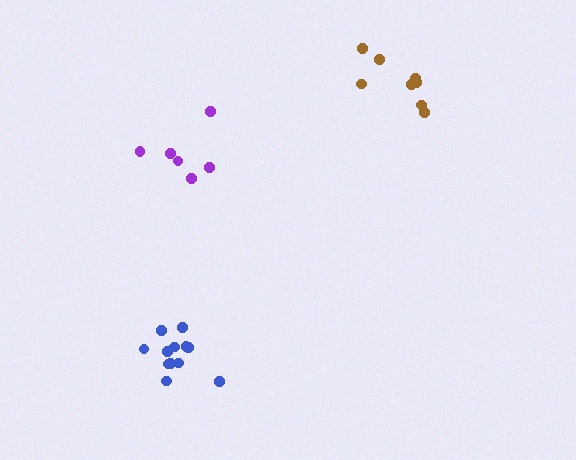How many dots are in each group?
Group 1: 8 dots, Group 2: 12 dots, Group 3: 6 dots (26 total).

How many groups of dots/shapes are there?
There are 3 groups.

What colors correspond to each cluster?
The clusters are colored: brown, blue, purple.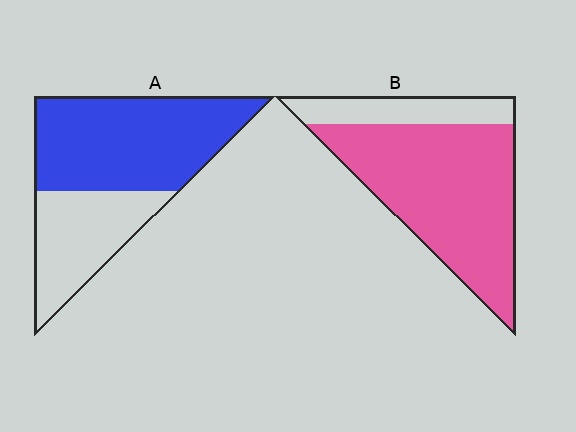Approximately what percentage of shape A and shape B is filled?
A is approximately 65% and B is approximately 80%.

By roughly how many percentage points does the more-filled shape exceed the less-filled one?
By roughly 15 percentage points (B over A).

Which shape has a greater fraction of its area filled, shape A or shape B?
Shape B.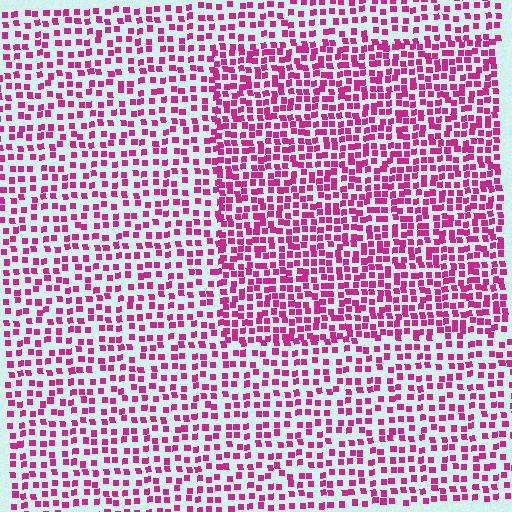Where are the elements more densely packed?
The elements are more densely packed inside the rectangle boundary.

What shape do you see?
I see a rectangle.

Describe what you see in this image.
The image contains small magenta elements arranged at two different densities. A rectangle-shaped region is visible where the elements are more densely packed than the surrounding area.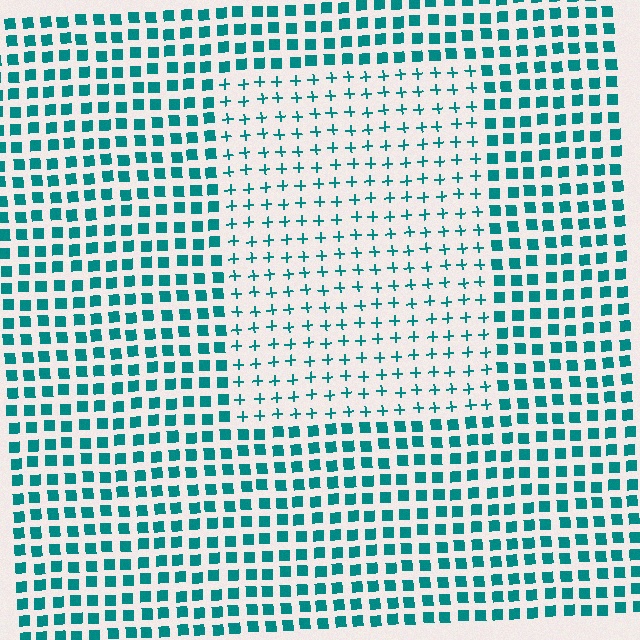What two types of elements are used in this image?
The image uses plus signs inside the rectangle region and squares outside it.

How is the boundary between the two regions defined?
The boundary is defined by a change in element shape: plus signs inside vs. squares outside. All elements share the same color and spacing.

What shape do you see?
I see a rectangle.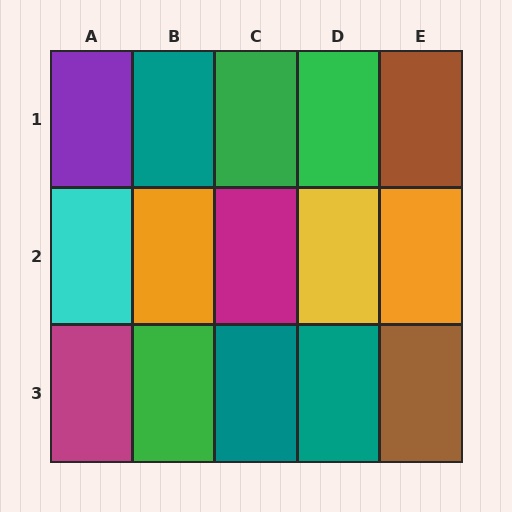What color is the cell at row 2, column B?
Orange.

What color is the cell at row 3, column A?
Magenta.